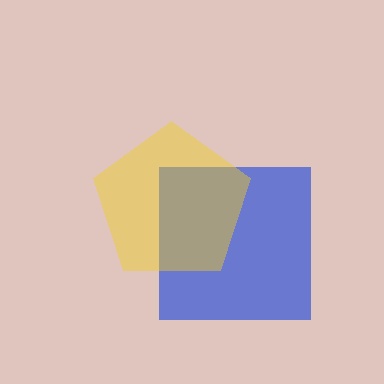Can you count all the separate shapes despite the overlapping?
Yes, there are 2 separate shapes.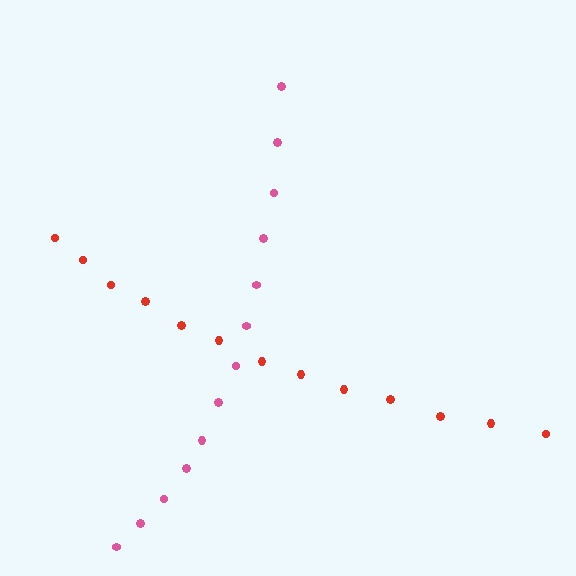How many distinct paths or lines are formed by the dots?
There are 2 distinct paths.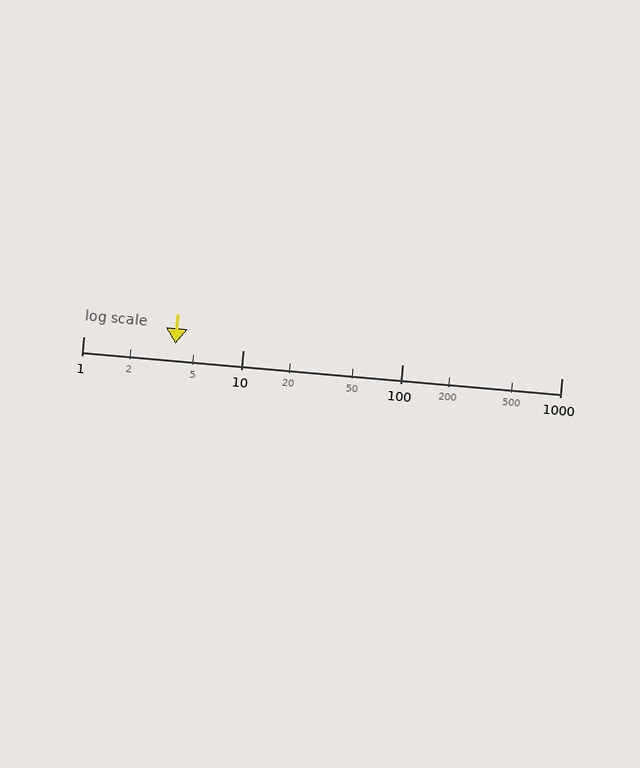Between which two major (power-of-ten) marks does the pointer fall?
The pointer is between 1 and 10.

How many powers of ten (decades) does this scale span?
The scale spans 3 decades, from 1 to 1000.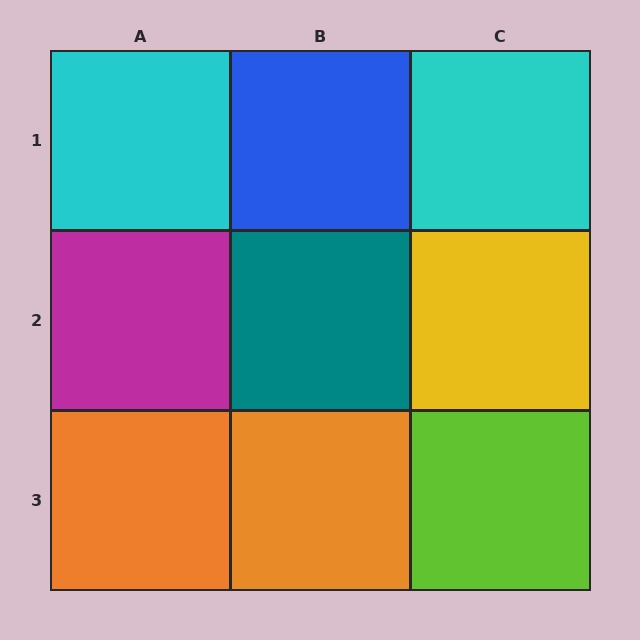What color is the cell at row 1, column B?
Blue.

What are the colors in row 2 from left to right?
Magenta, teal, yellow.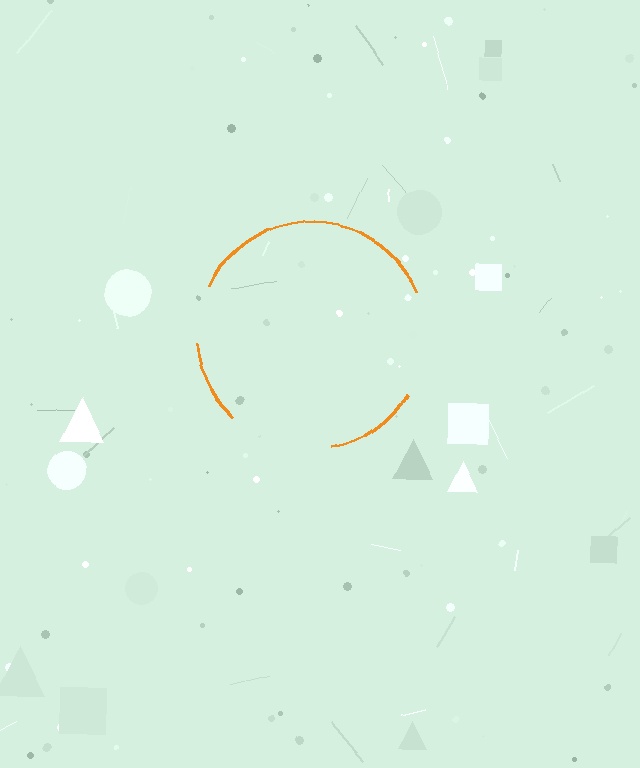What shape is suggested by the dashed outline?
The dashed outline suggests a circle.